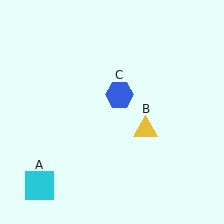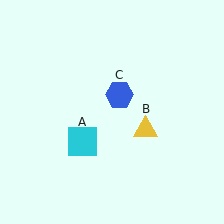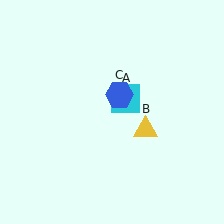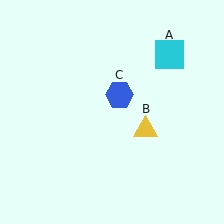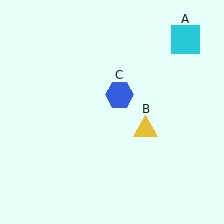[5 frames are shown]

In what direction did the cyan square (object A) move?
The cyan square (object A) moved up and to the right.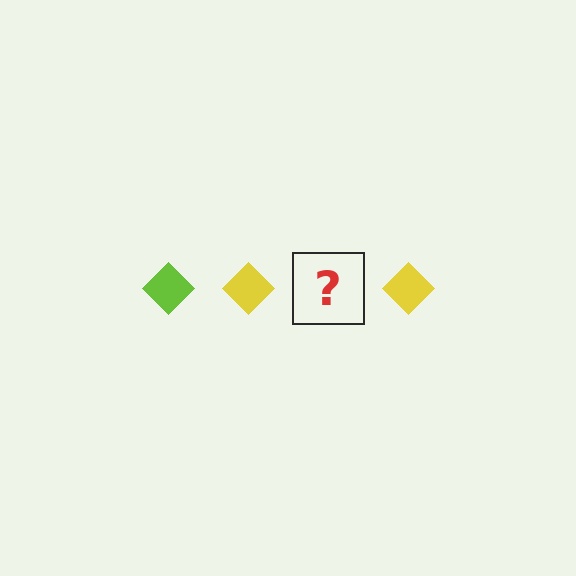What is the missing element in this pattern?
The missing element is a lime diamond.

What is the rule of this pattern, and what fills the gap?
The rule is that the pattern cycles through lime, yellow diamonds. The gap should be filled with a lime diamond.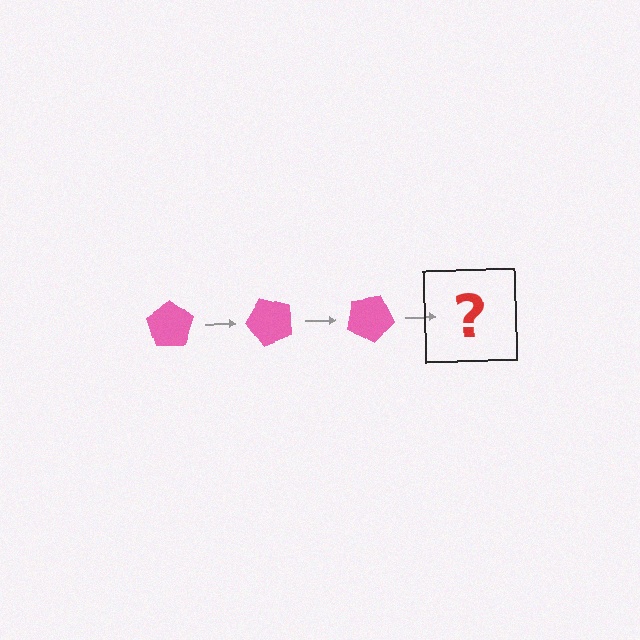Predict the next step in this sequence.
The next step is a pink pentagon rotated 150 degrees.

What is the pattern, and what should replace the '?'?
The pattern is that the pentagon rotates 50 degrees each step. The '?' should be a pink pentagon rotated 150 degrees.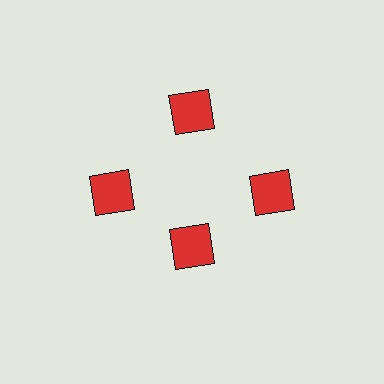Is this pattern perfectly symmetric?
No. The 4 red squares are arranged in a ring, but one element near the 6 o'clock position is pulled inward toward the center, breaking the 4-fold rotational symmetry.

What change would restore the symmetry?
The symmetry would be restored by moving it outward, back onto the ring so that all 4 squares sit at equal angles and equal distance from the center.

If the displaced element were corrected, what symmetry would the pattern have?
It would have 4-fold rotational symmetry — the pattern would map onto itself every 90 degrees.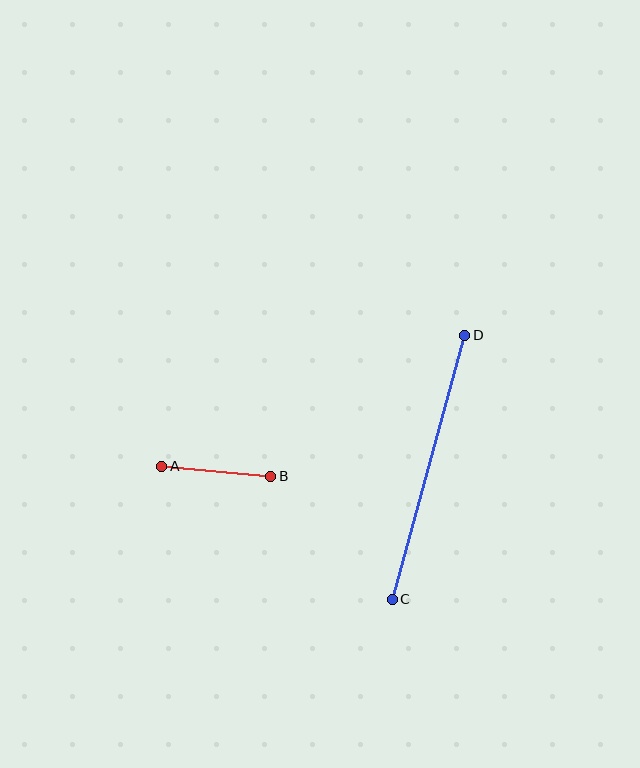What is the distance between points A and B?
The distance is approximately 109 pixels.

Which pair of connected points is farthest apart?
Points C and D are farthest apart.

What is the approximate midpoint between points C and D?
The midpoint is at approximately (429, 467) pixels.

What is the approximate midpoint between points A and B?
The midpoint is at approximately (216, 471) pixels.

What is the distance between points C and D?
The distance is approximately 274 pixels.